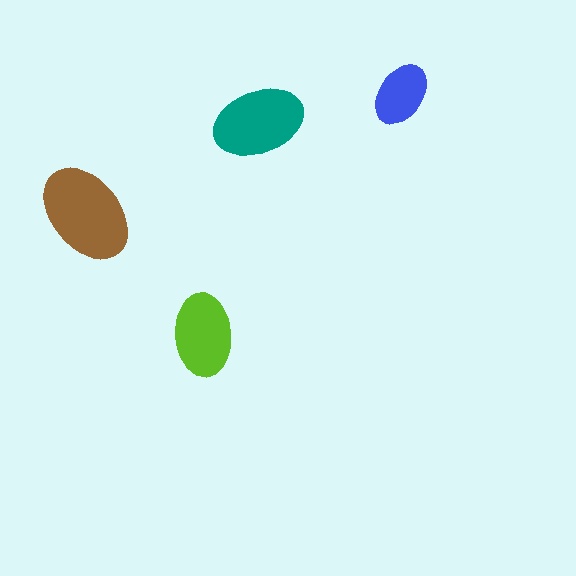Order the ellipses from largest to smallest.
the brown one, the teal one, the lime one, the blue one.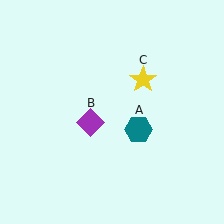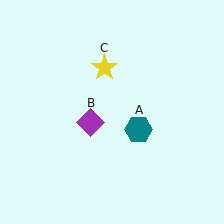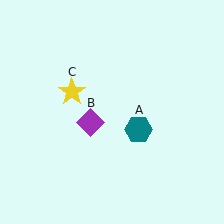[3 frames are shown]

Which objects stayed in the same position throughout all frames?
Teal hexagon (object A) and purple diamond (object B) remained stationary.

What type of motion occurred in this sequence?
The yellow star (object C) rotated counterclockwise around the center of the scene.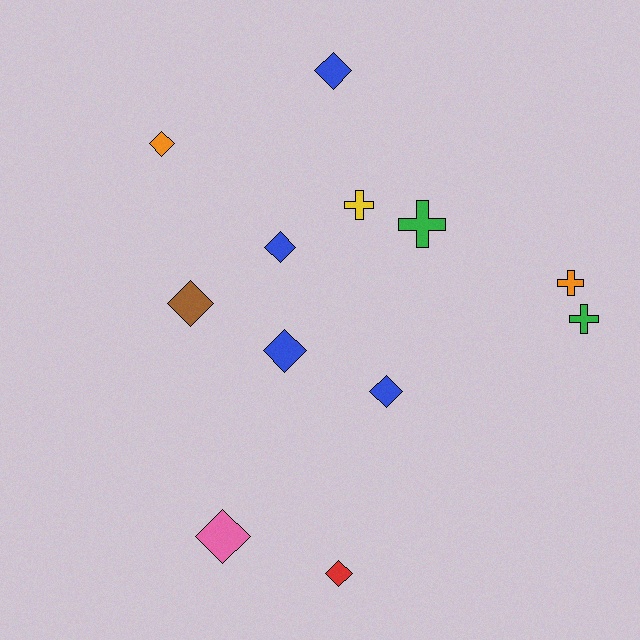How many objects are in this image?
There are 12 objects.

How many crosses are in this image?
There are 4 crosses.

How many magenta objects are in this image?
There are no magenta objects.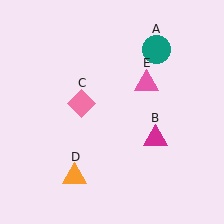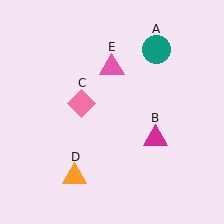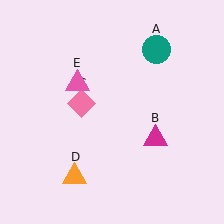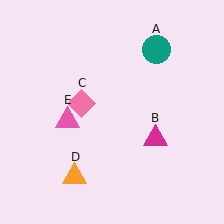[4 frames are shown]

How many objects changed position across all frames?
1 object changed position: pink triangle (object E).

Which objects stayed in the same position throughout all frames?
Teal circle (object A) and magenta triangle (object B) and pink diamond (object C) and orange triangle (object D) remained stationary.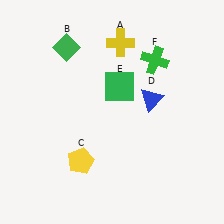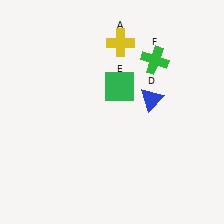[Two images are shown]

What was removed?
The green diamond (B), the yellow pentagon (C) were removed in Image 2.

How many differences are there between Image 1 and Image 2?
There are 2 differences between the two images.